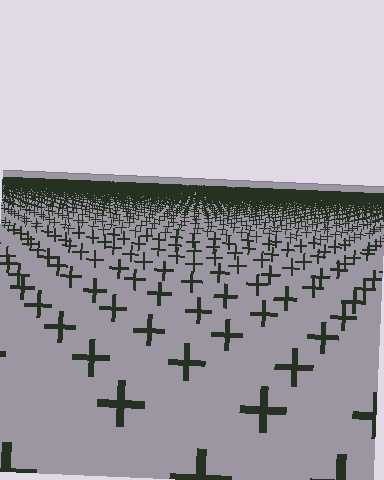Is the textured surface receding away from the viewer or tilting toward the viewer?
The surface is receding away from the viewer. Texture elements get smaller and denser toward the top.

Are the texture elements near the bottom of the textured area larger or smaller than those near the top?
Larger. Near the bottom, elements are closer to the viewer and appear at a bigger on-screen size.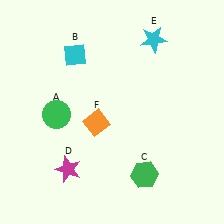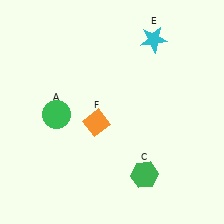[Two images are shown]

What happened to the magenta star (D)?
The magenta star (D) was removed in Image 2. It was in the bottom-left area of Image 1.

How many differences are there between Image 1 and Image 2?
There are 2 differences between the two images.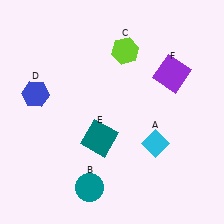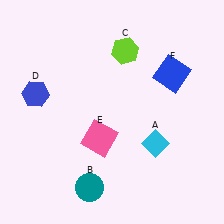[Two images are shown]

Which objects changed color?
E changed from teal to pink. F changed from purple to blue.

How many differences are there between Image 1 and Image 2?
There are 2 differences between the two images.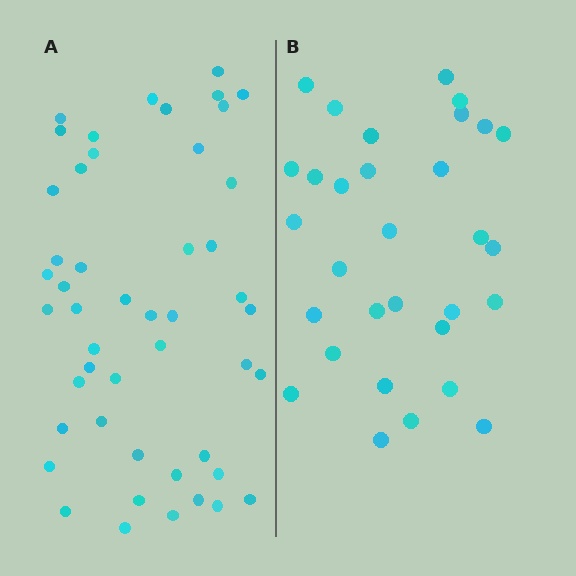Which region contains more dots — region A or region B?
Region A (the left region) has more dots.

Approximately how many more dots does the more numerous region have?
Region A has approximately 15 more dots than region B.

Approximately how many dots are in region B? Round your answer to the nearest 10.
About 30 dots. (The exact count is 31, which rounds to 30.)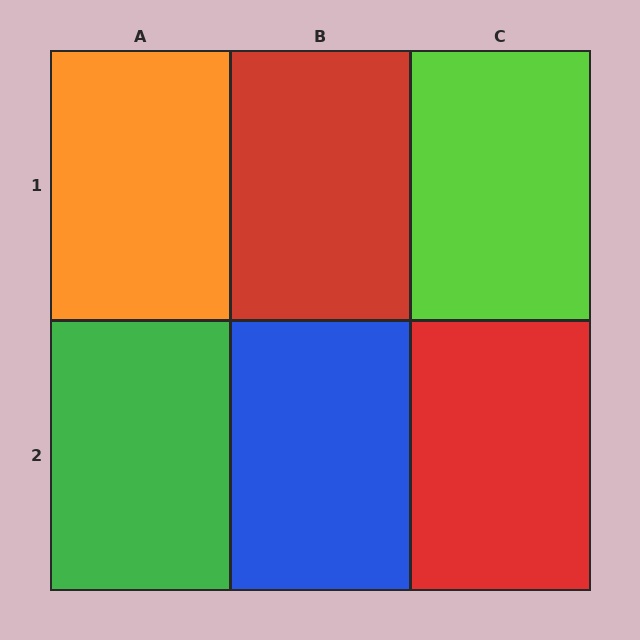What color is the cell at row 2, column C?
Red.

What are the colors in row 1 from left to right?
Orange, red, lime.